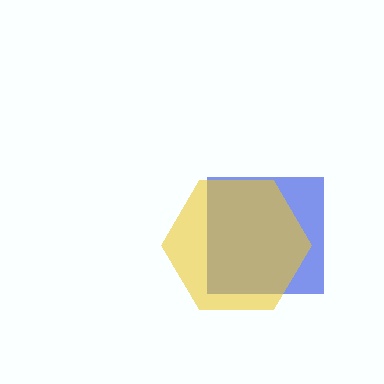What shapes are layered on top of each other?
The layered shapes are: a blue square, a yellow hexagon.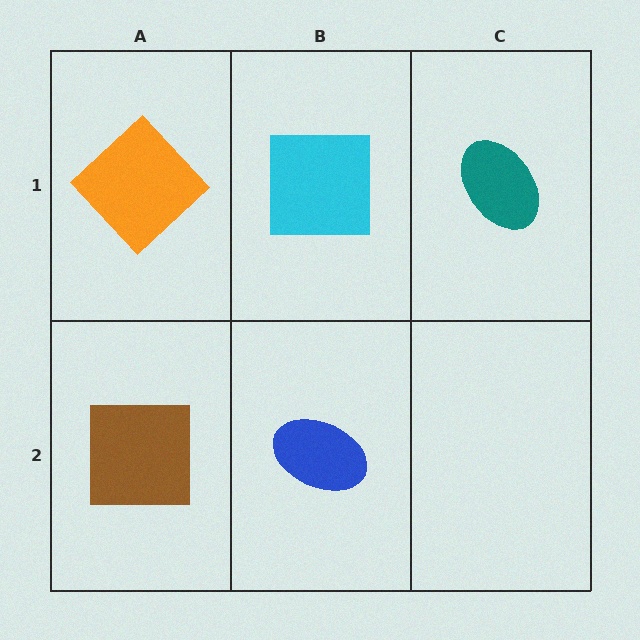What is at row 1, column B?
A cyan square.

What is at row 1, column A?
An orange diamond.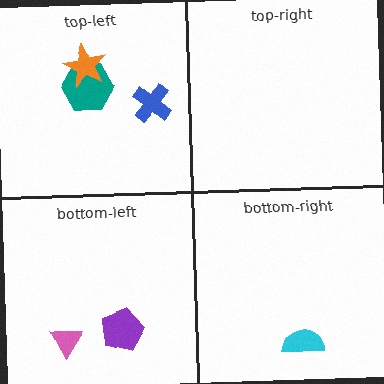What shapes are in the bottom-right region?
The cyan semicircle.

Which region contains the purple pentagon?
The bottom-left region.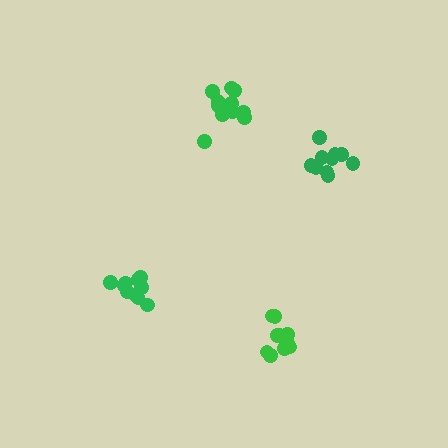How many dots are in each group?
Group 1: 11 dots, Group 2: 10 dots, Group 3: 10 dots, Group 4: 16 dots (47 total).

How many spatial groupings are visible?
There are 4 spatial groupings.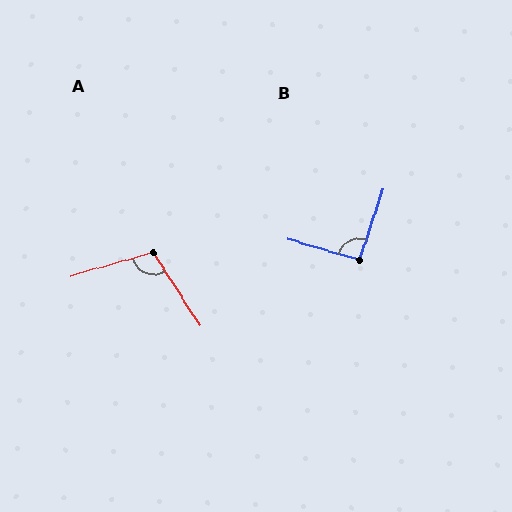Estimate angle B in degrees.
Approximately 92 degrees.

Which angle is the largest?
A, at approximately 107 degrees.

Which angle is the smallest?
B, at approximately 92 degrees.